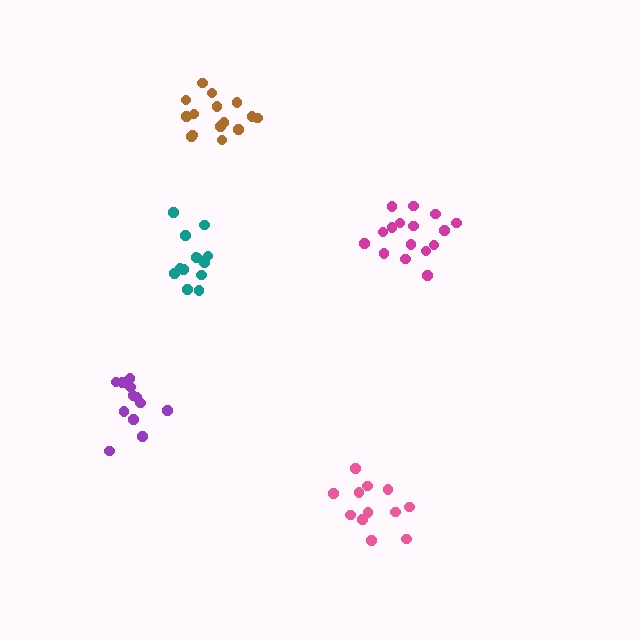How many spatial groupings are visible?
There are 5 spatial groupings.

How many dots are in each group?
Group 1: 16 dots, Group 2: 13 dots, Group 3: 13 dots, Group 4: 15 dots, Group 5: 12 dots (69 total).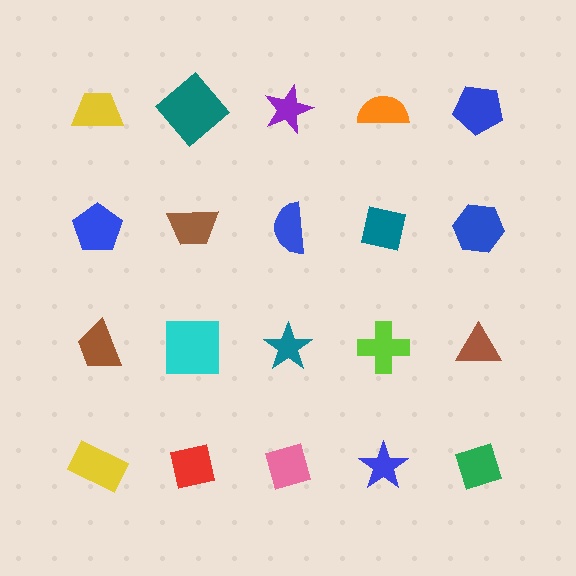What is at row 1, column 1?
A yellow trapezoid.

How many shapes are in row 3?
5 shapes.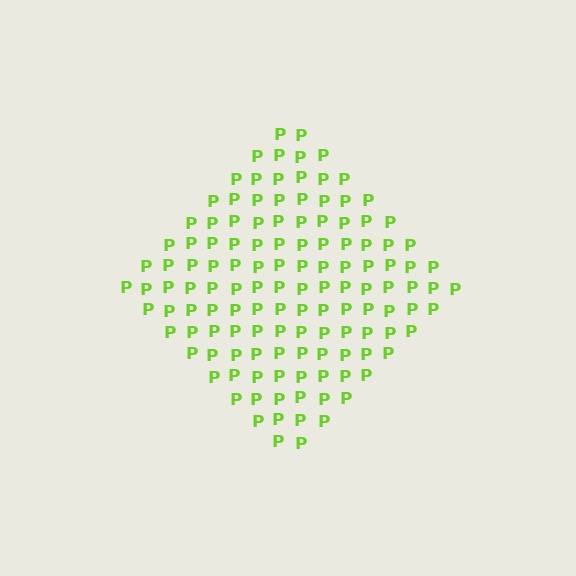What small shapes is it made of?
It is made of small letter P's.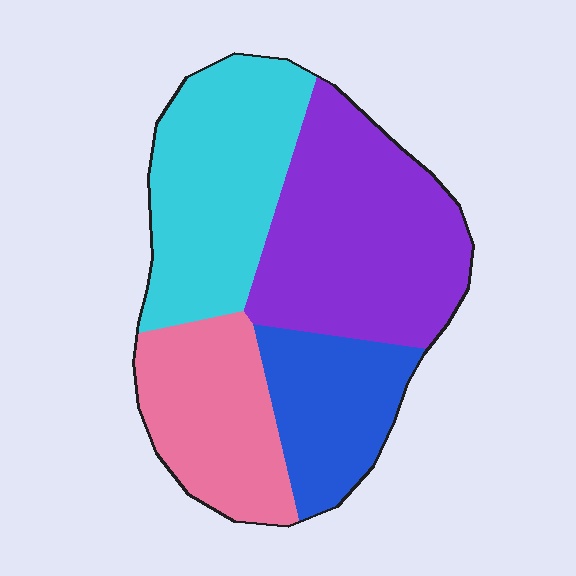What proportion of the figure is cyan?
Cyan covers roughly 30% of the figure.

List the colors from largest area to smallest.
From largest to smallest: purple, cyan, pink, blue.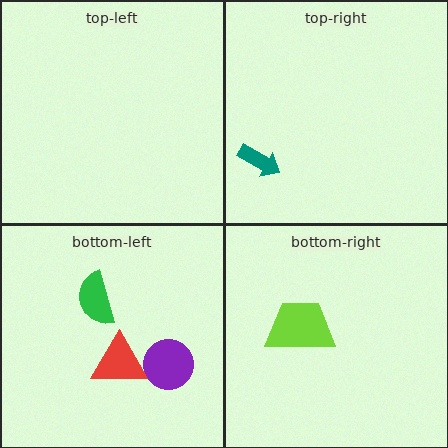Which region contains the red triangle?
The bottom-left region.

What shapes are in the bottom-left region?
The purple circle, the green semicircle, the red triangle.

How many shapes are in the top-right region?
1.